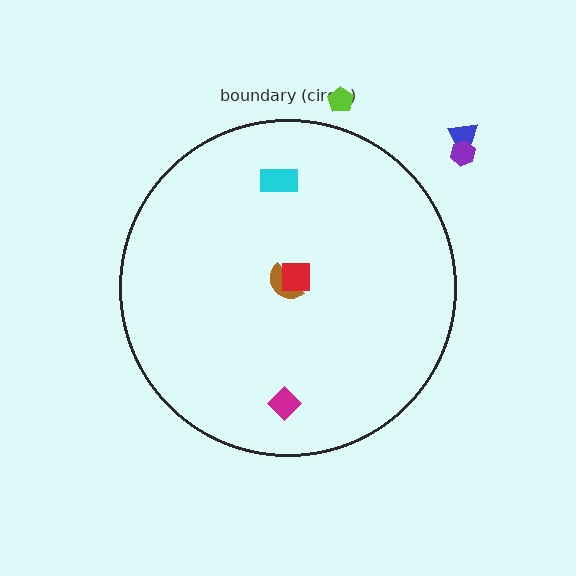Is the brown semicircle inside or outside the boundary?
Inside.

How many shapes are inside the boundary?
4 inside, 3 outside.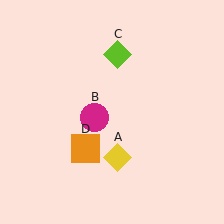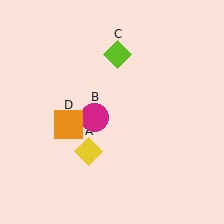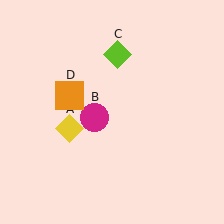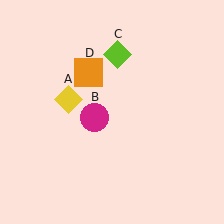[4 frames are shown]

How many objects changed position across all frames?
2 objects changed position: yellow diamond (object A), orange square (object D).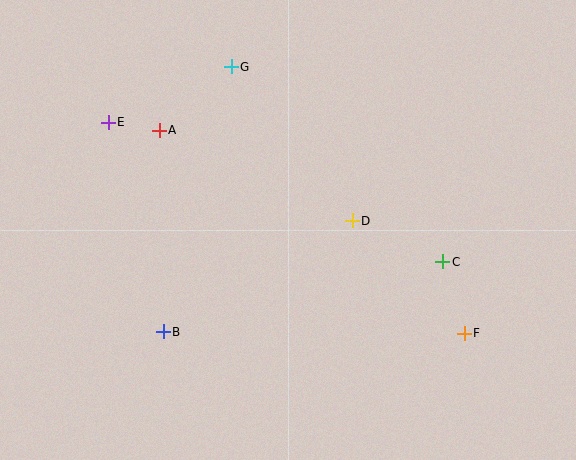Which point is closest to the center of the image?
Point D at (352, 221) is closest to the center.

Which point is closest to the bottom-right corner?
Point F is closest to the bottom-right corner.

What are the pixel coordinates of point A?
Point A is at (159, 130).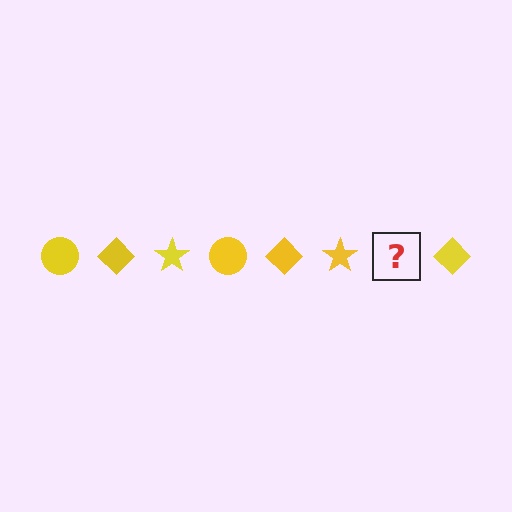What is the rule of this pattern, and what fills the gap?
The rule is that the pattern cycles through circle, diamond, star shapes in yellow. The gap should be filled with a yellow circle.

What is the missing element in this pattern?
The missing element is a yellow circle.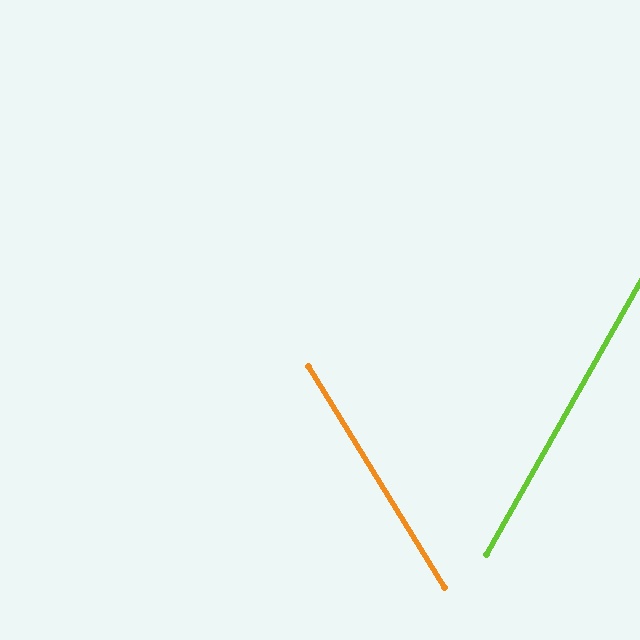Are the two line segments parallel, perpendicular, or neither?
Neither parallel nor perpendicular — they differ by about 61°.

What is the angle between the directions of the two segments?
Approximately 61 degrees.